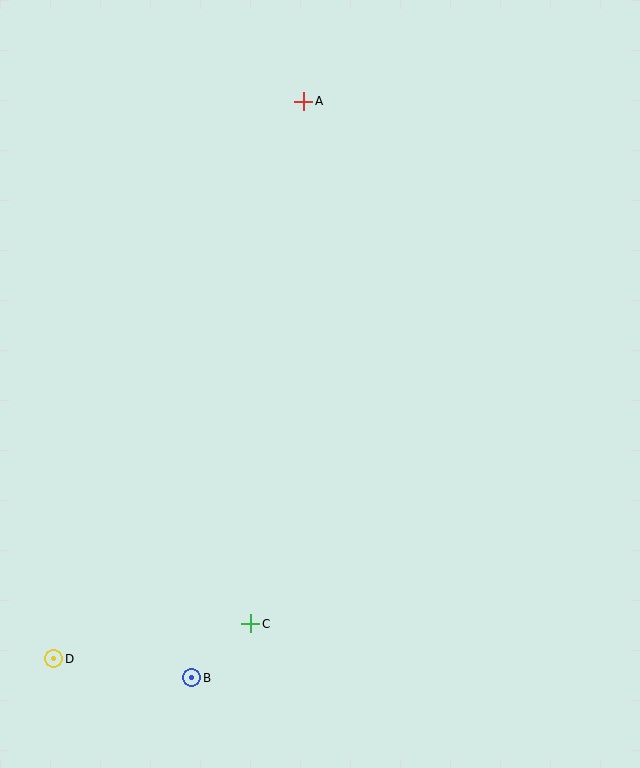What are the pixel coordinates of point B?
Point B is at (192, 678).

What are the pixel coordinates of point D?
Point D is at (54, 659).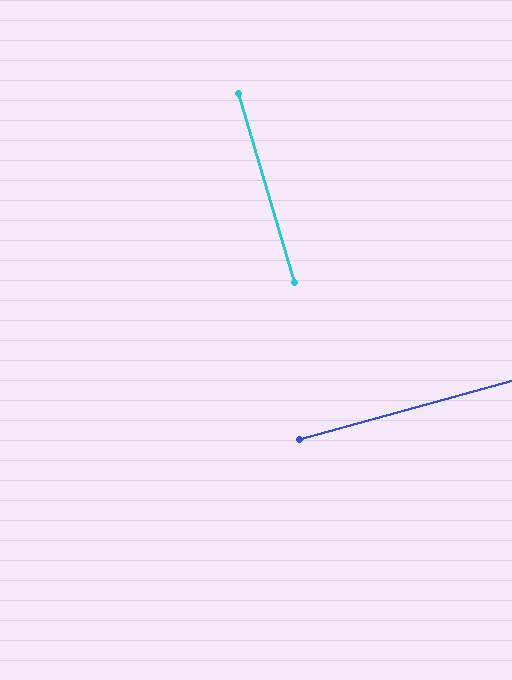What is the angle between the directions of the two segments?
Approximately 89 degrees.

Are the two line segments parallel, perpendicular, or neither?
Perpendicular — they meet at approximately 89°.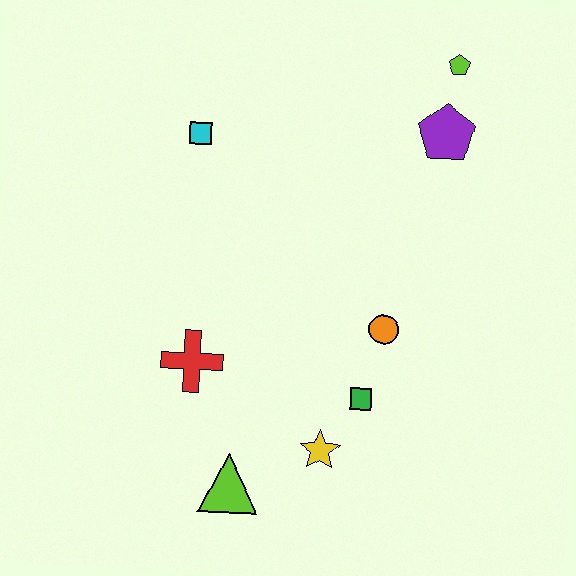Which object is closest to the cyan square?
The red cross is closest to the cyan square.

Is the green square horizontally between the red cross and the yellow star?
No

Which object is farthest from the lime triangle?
The lime pentagon is farthest from the lime triangle.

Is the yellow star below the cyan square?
Yes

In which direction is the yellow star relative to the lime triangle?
The yellow star is to the right of the lime triangle.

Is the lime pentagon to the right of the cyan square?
Yes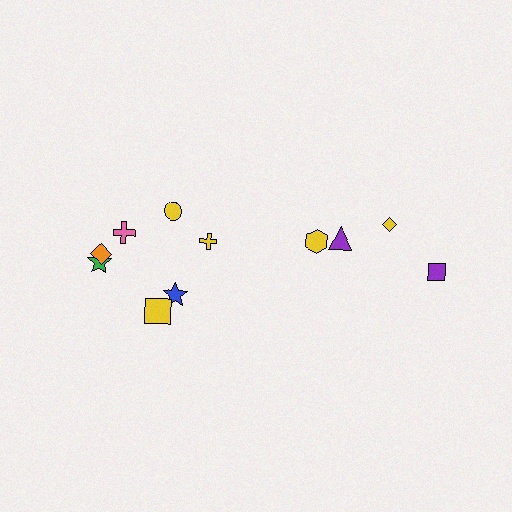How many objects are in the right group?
There are 4 objects.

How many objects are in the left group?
There are 7 objects.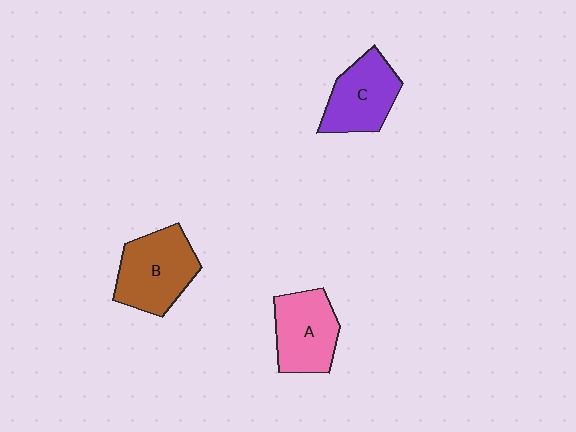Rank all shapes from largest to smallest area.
From largest to smallest: B (brown), A (pink), C (purple).